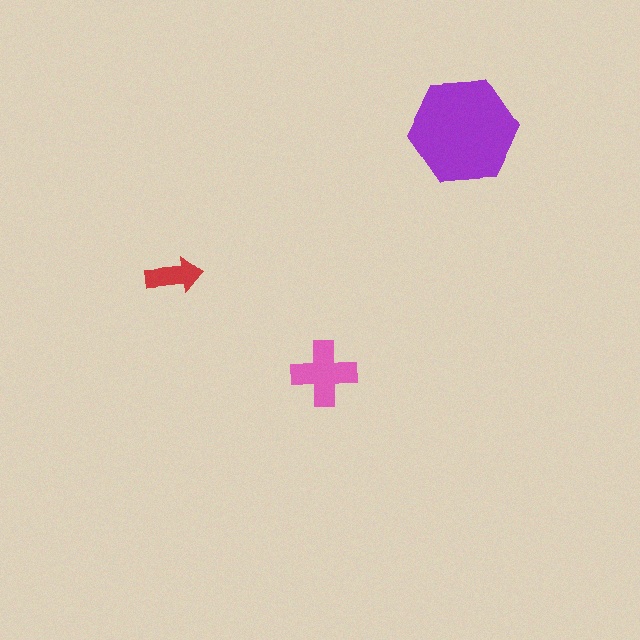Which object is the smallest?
The red arrow.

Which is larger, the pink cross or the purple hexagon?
The purple hexagon.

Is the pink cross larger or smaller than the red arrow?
Larger.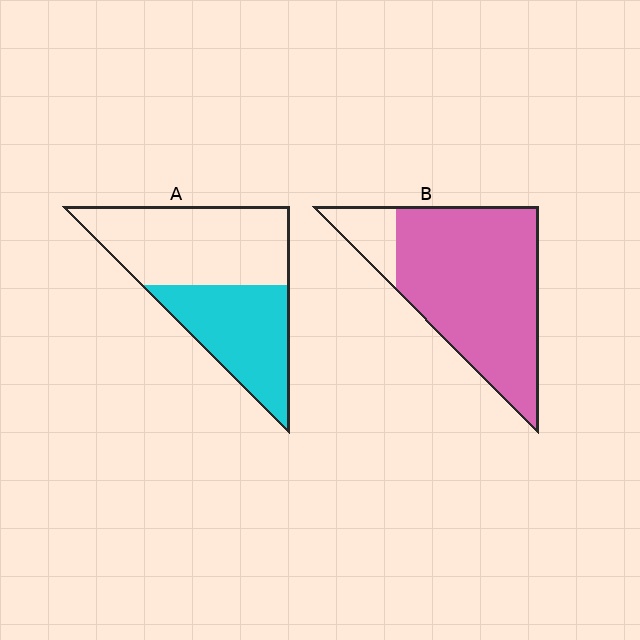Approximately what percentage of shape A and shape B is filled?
A is approximately 45% and B is approximately 85%.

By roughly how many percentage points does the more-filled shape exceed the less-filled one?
By roughly 45 percentage points (B over A).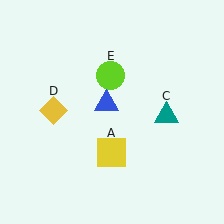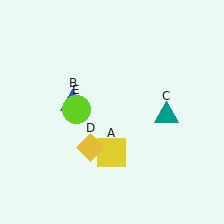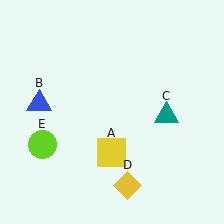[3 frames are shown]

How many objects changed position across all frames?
3 objects changed position: blue triangle (object B), yellow diamond (object D), lime circle (object E).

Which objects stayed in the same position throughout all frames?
Yellow square (object A) and teal triangle (object C) remained stationary.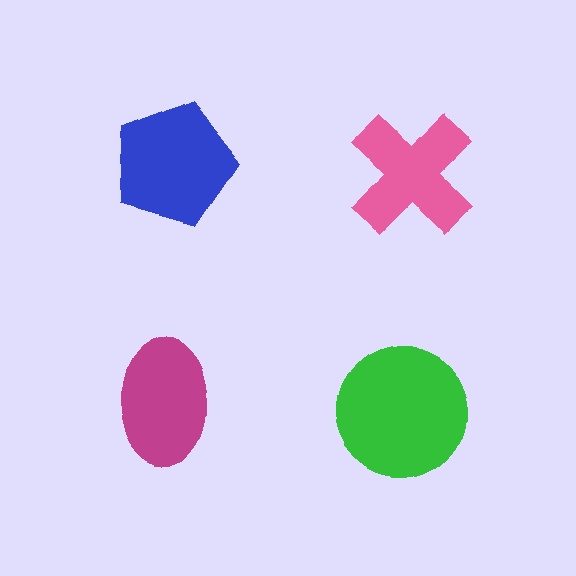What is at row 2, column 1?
A magenta ellipse.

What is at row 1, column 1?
A blue pentagon.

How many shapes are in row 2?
2 shapes.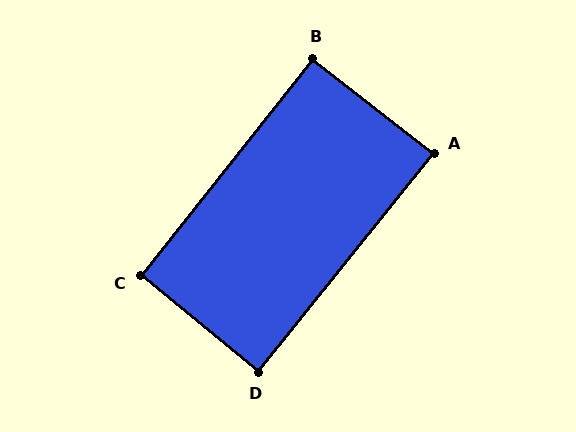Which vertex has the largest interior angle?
C, at approximately 91 degrees.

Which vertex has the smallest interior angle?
A, at approximately 89 degrees.